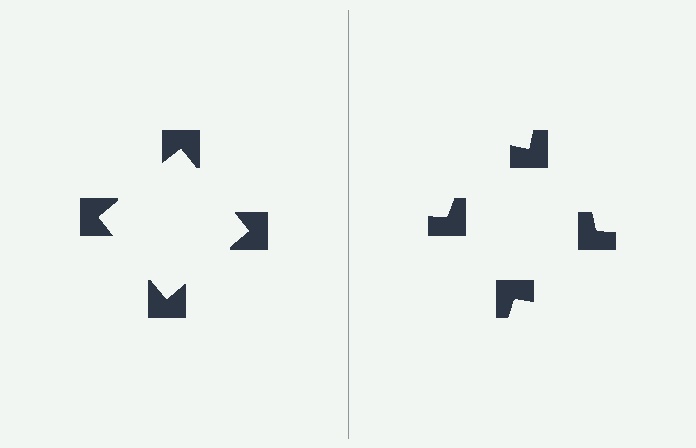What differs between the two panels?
The notched squares are positioned identically on both sides; only the wedge orientations differ. On the left they align to a square; on the right they are misaligned.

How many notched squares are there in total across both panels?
8 — 4 on each side.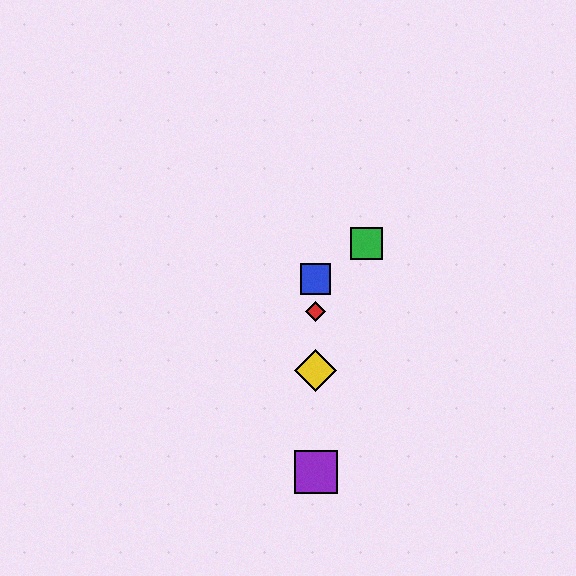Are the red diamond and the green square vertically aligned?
No, the red diamond is at x≈316 and the green square is at x≈366.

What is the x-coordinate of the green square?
The green square is at x≈366.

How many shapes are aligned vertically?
4 shapes (the red diamond, the blue square, the yellow diamond, the purple square) are aligned vertically.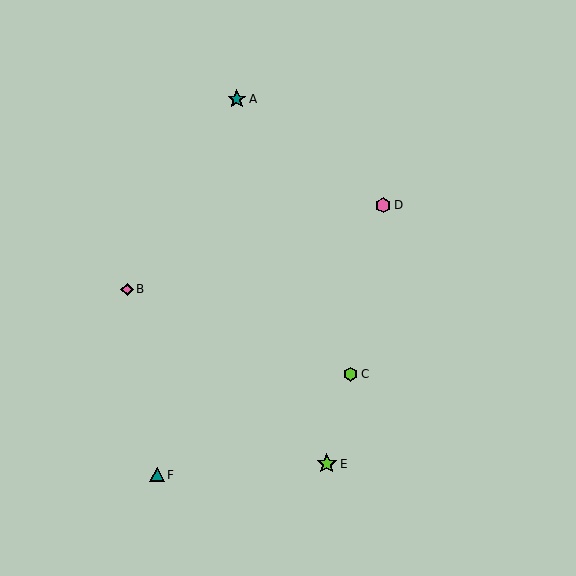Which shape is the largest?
The lime star (labeled E) is the largest.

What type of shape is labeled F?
Shape F is a teal triangle.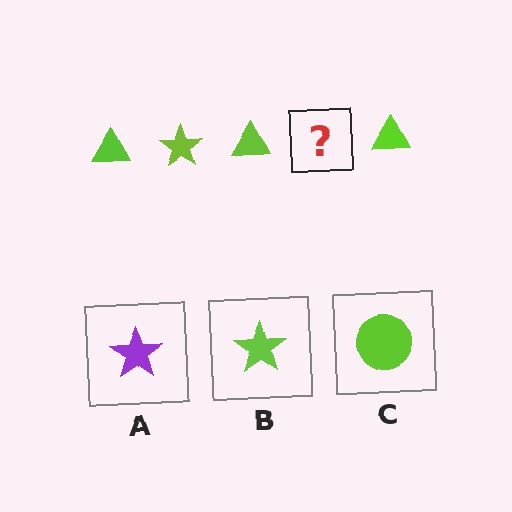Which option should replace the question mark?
Option B.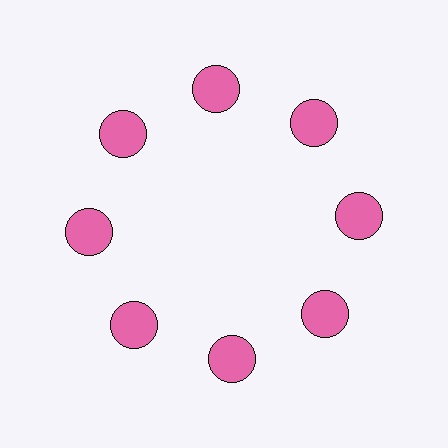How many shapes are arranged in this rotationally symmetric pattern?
There are 8 shapes, arranged in 8 groups of 1.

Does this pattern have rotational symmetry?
Yes, this pattern has 8-fold rotational symmetry. It looks the same after rotating 45 degrees around the center.